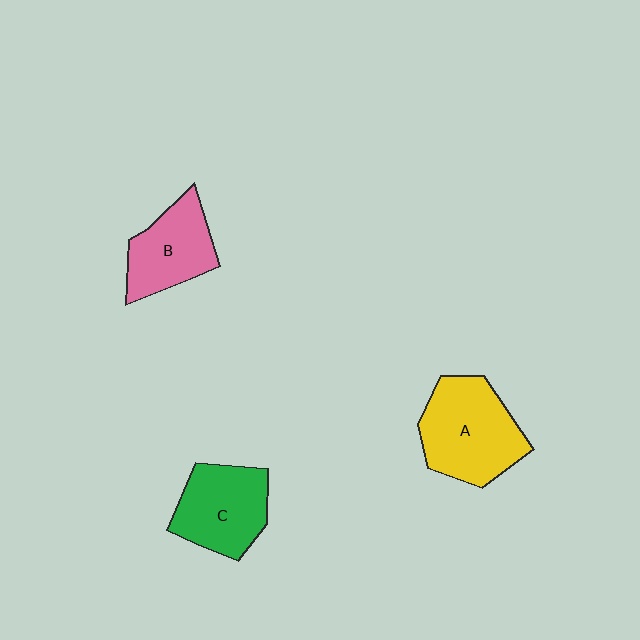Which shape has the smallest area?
Shape B (pink).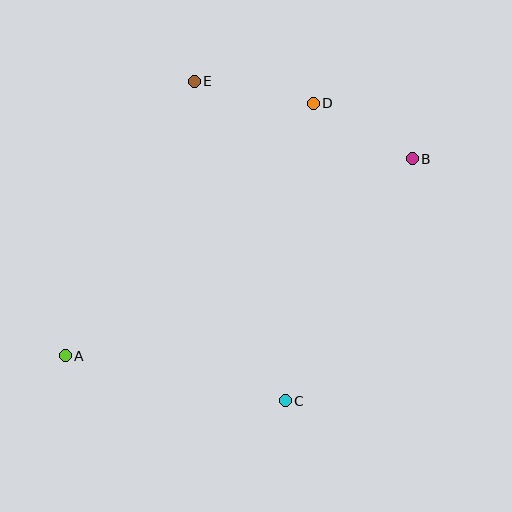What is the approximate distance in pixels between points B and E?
The distance between B and E is approximately 232 pixels.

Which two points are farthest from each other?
Points A and B are farthest from each other.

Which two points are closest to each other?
Points B and D are closest to each other.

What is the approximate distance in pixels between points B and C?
The distance between B and C is approximately 273 pixels.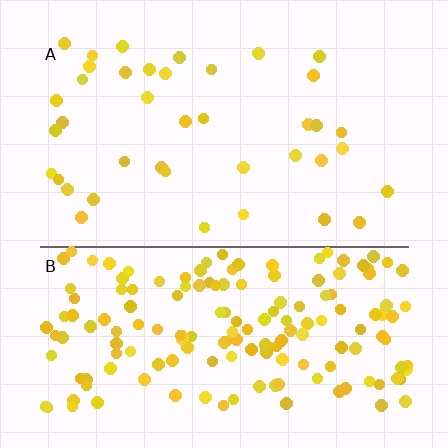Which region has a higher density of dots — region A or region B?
B (the bottom).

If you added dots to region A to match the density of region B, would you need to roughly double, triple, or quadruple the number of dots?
Approximately quadruple.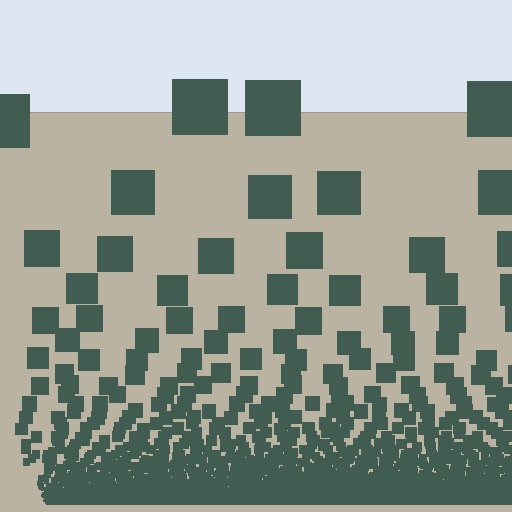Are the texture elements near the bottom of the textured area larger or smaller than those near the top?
Smaller. The gradient is inverted — elements near the bottom are smaller and denser.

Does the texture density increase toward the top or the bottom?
Density increases toward the bottom.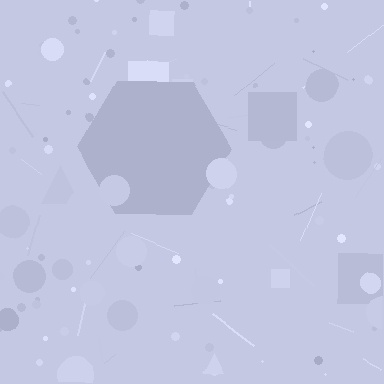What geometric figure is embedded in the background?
A hexagon is embedded in the background.